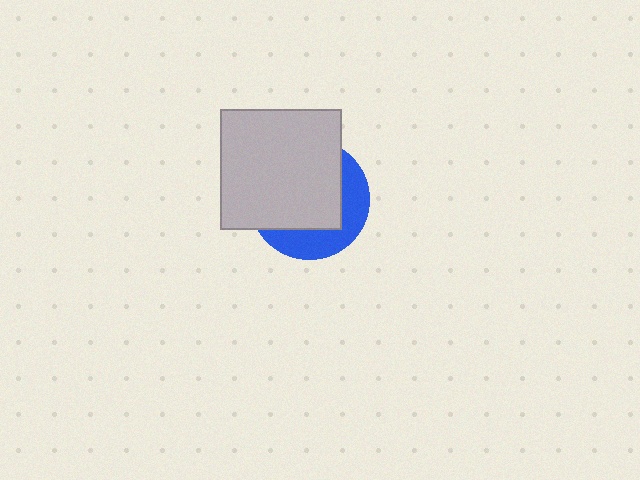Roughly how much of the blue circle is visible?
A small part of it is visible (roughly 36%).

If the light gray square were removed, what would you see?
You would see the complete blue circle.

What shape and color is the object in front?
The object in front is a light gray square.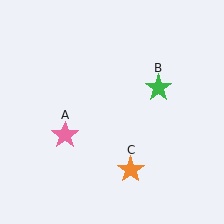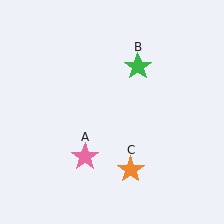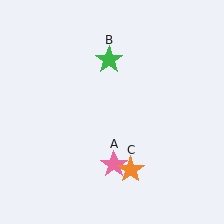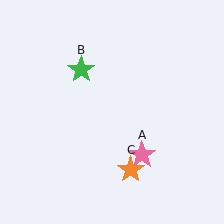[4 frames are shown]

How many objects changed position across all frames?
2 objects changed position: pink star (object A), green star (object B).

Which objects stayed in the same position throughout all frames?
Orange star (object C) remained stationary.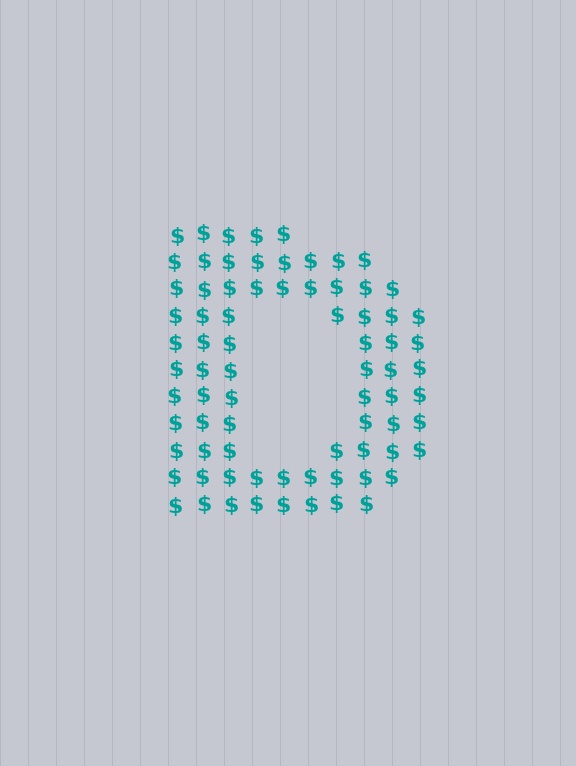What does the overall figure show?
The overall figure shows the letter D.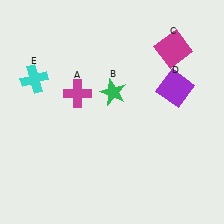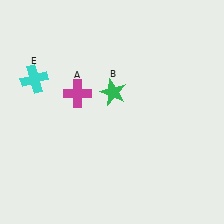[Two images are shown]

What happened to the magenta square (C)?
The magenta square (C) was removed in Image 2. It was in the top-right area of Image 1.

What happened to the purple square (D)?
The purple square (D) was removed in Image 2. It was in the top-right area of Image 1.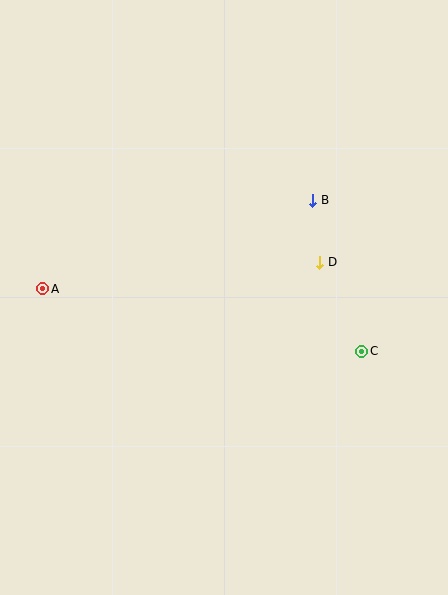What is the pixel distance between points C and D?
The distance between C and D is 99 pixels.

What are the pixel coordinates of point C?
Point C is at (362, 351).